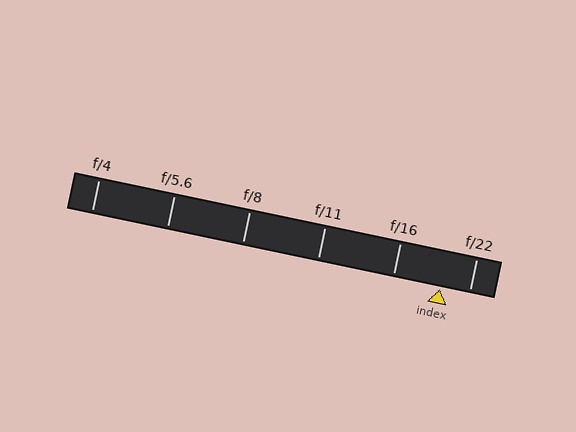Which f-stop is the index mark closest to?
The index mark is closest to f/22.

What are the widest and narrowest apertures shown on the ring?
The widest aperture shown is f/4 and the narrowest is f/22.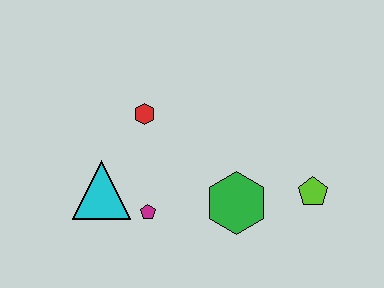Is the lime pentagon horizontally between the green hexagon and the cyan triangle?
No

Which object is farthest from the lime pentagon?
The cyan triangle is farthest from the lime pentagon.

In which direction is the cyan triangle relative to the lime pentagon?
The cyan triangle is to the left of the lime pentagon.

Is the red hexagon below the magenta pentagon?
No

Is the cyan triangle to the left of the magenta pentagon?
Yes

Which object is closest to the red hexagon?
The cyan triangle is closest to the red hexagon.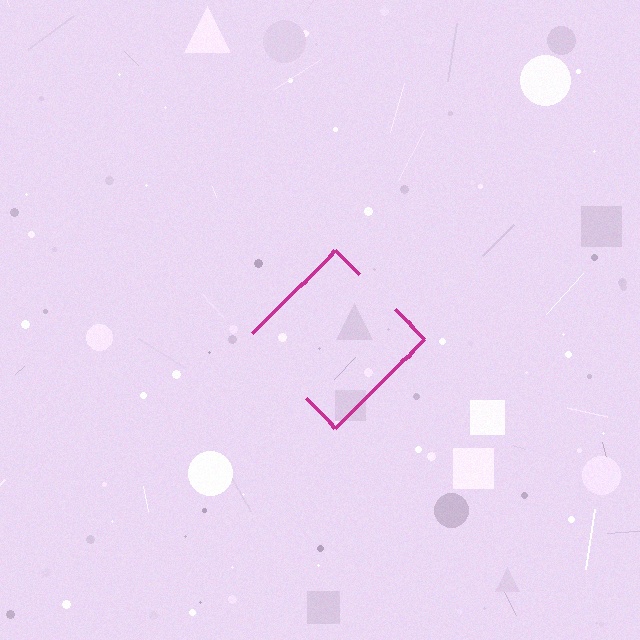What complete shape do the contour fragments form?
The contour fragments form a diamond.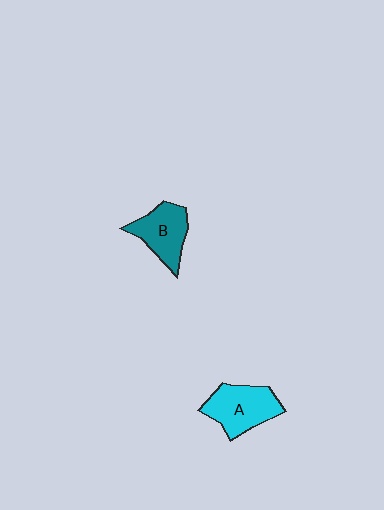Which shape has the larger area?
Shape A (cyan).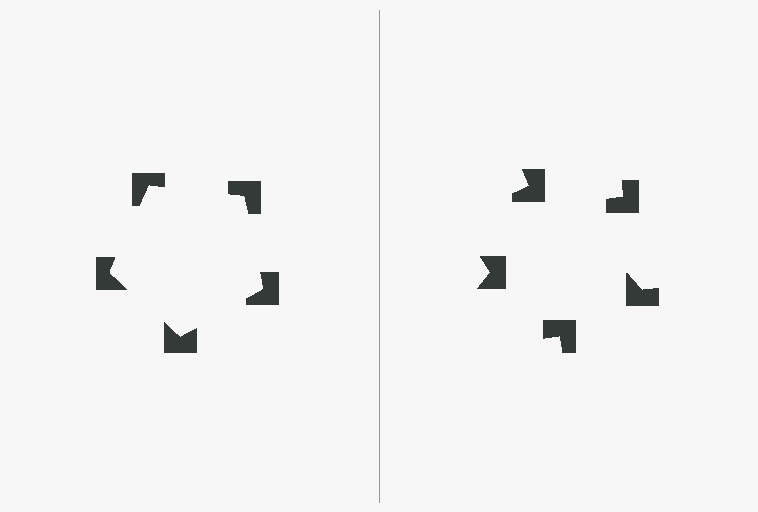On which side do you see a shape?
An illusory pentagon appears on the left side. On the right side the wedge cuts are rotated, so no coherent shape forms.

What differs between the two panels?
The notched squares are positioned identically on both sides; only the wedge orientations differ. On the left they align to a pentagon; on the right they are misaligned.